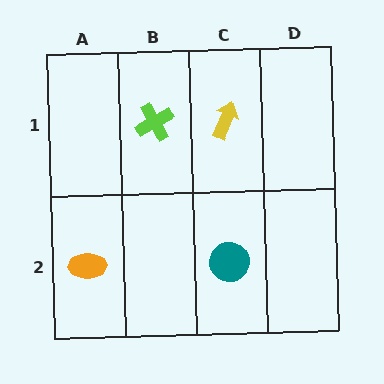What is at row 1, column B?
A lime cross.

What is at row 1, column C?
A yellow arrow.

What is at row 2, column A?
An orange ellipse.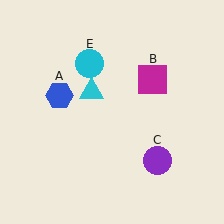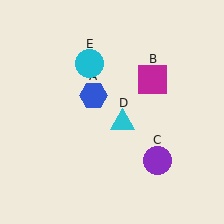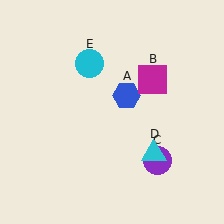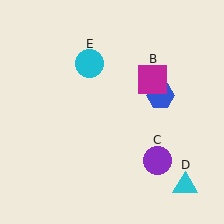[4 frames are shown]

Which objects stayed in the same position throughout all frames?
Magenta square (object B) and purple circle (object C) and cyan circle (object E) remained stationary.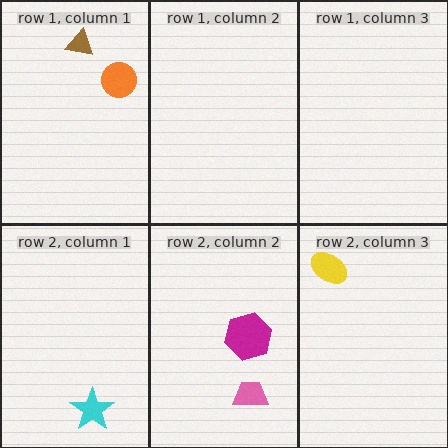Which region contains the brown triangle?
The row 1, column 1 region.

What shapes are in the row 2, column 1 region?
The cyan star.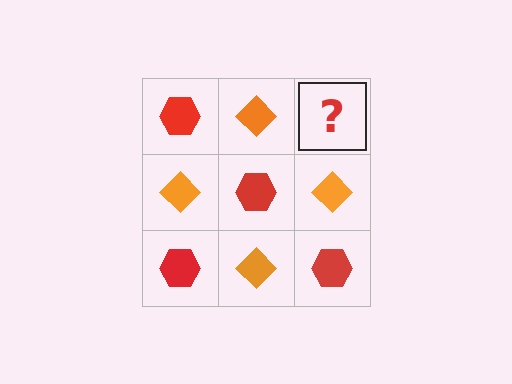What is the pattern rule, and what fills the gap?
The rule is that it alternates red hexagon and orange diamond in a checkerboard pattern. The gap should be filled with a red hexagon.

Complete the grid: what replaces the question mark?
The question mark should be replaced with a red hexagon.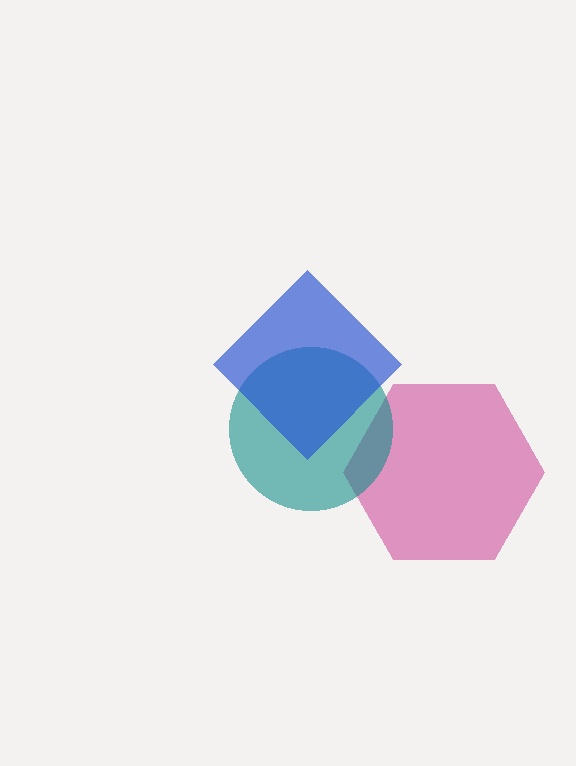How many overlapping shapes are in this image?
There are 3 overlapping shapes in the image.